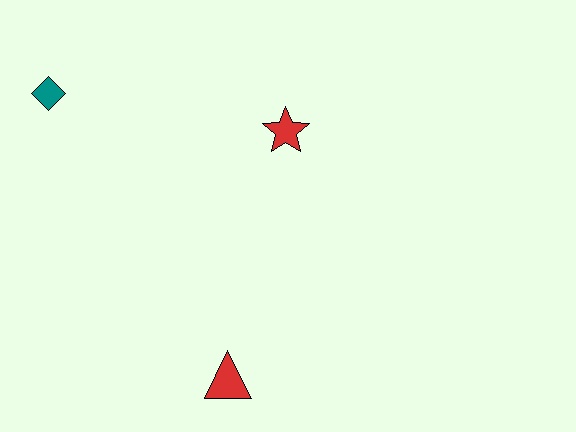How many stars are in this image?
There is 1 star.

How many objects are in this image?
There are 3 objects.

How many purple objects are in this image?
There are no purple objects.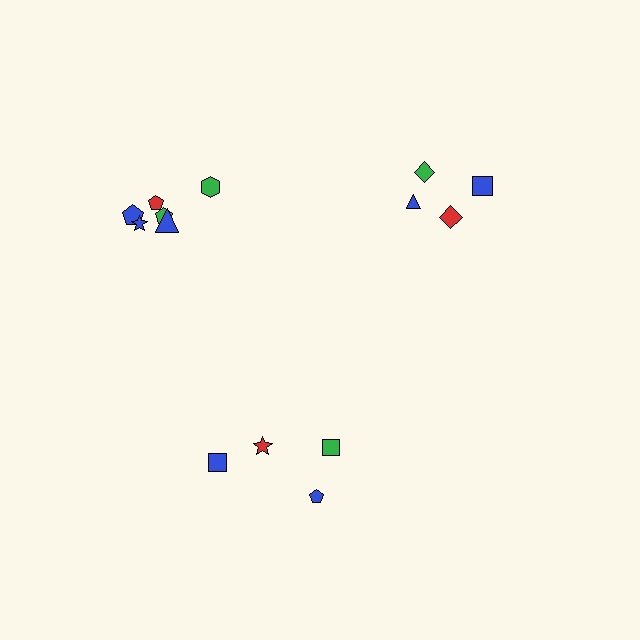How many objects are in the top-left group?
There are 6 objects.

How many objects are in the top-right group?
There are 4 objects.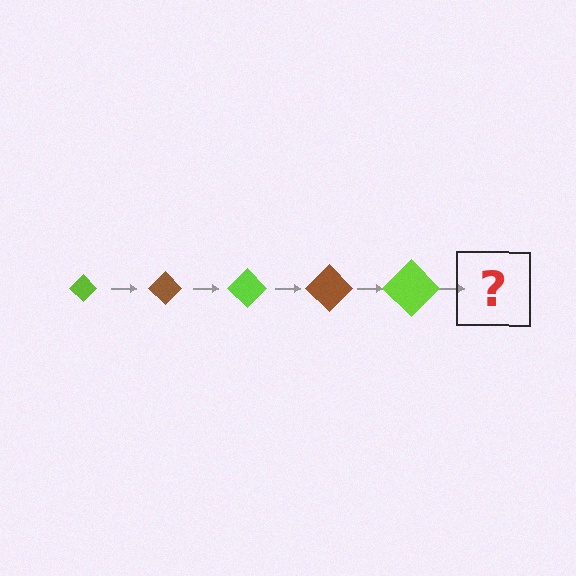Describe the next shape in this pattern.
It should be a brown diamond, larger than the previous one.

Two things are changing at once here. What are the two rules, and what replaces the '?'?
The two rules are that the diamond grows larger each step and the color cycles through lime and brown. The '?' should be a brown diamond, larger than the previous one.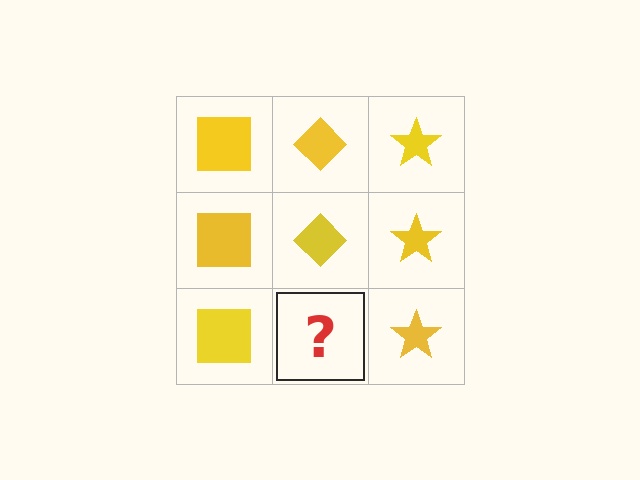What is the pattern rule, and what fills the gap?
The rule is that each column has a consistent shape. The gap should be filled with a yellow diamond.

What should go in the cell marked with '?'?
The missing cell should contain a yellow diamond.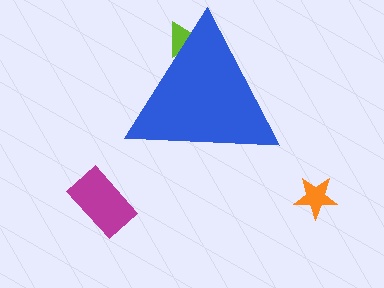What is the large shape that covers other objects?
A blue triangle.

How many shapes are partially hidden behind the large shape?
1 shape is partially hidden.